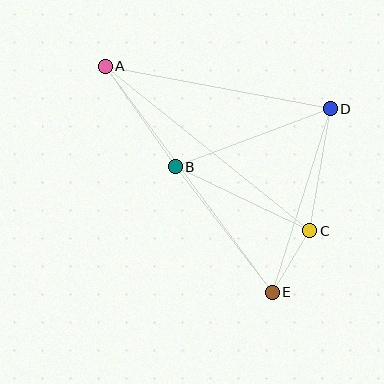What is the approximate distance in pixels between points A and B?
The distance between A and B is approximately 122 pixels.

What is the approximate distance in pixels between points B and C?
The distance between B and C is approximately 149 pixels.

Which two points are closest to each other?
Points C and E are closest to each other.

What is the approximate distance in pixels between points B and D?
The distance between B and D is approximately 166 pixels.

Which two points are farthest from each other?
Points A and E are farthest from each other.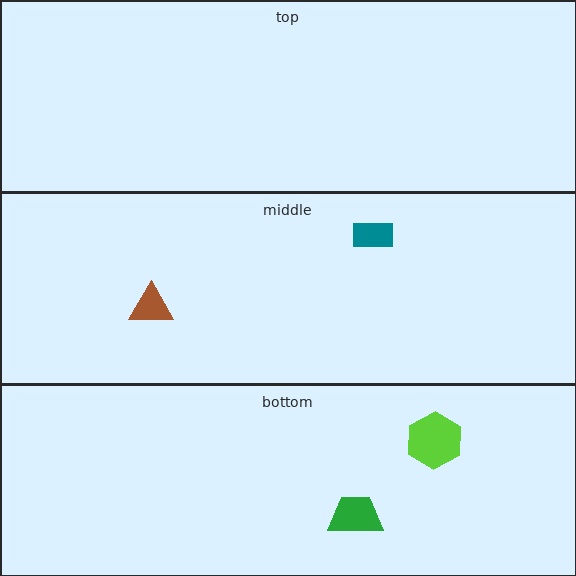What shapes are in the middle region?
The brown triangle, the teal rectangle.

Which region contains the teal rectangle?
The middle region.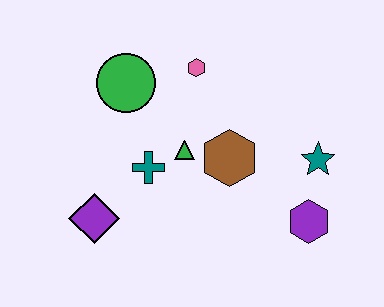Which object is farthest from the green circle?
The purple hexagon is farthest from the green circle.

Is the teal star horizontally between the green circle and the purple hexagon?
No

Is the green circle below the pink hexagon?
Yes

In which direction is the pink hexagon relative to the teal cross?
The pink hexagon is above the teal cross.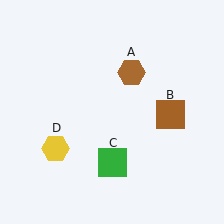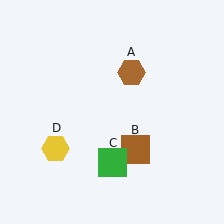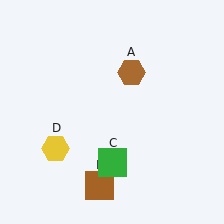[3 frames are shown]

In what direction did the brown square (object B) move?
The brown square (object B) moved down and to the left.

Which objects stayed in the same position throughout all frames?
Brown hexagon (object A) and green square (object C) and yellow hexagon (object D) remained stationary.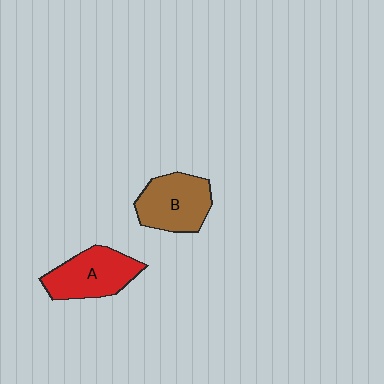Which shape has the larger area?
Shape A (red).